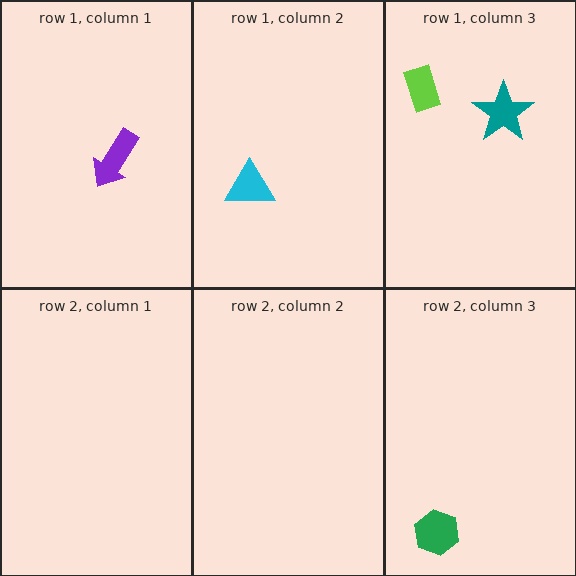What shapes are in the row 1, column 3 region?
The teal star, the lime rectangle.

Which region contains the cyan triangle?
The row 1, column 2 region.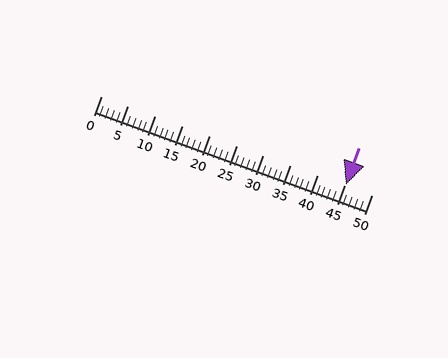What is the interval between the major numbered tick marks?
The major tick marks are spaced 5 units apart.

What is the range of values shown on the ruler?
The ruler shows values from 0 to 50.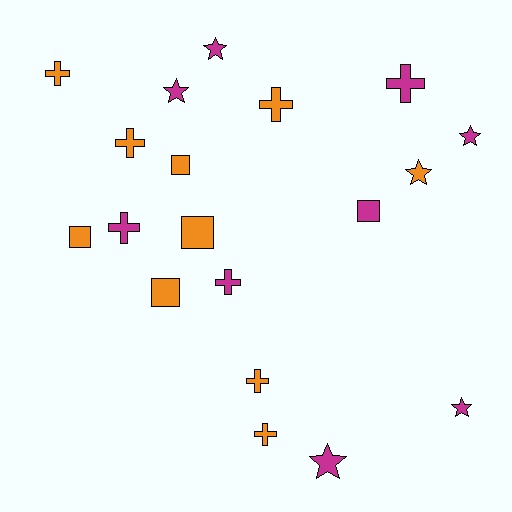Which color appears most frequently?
Orange, with 10 objects.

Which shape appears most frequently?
Cross, with 8 objects.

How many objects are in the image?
There are 19 objects.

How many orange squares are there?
There are 4 orange squares.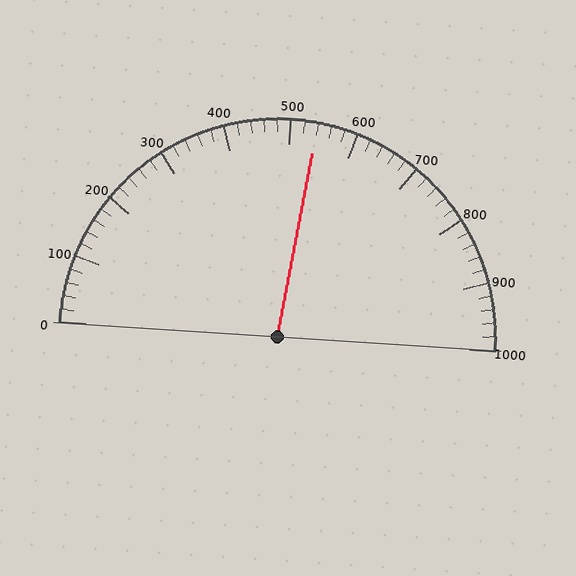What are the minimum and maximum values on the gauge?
The gauge ranges from 0 to 1000.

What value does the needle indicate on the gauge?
The needle indicates approximately 540.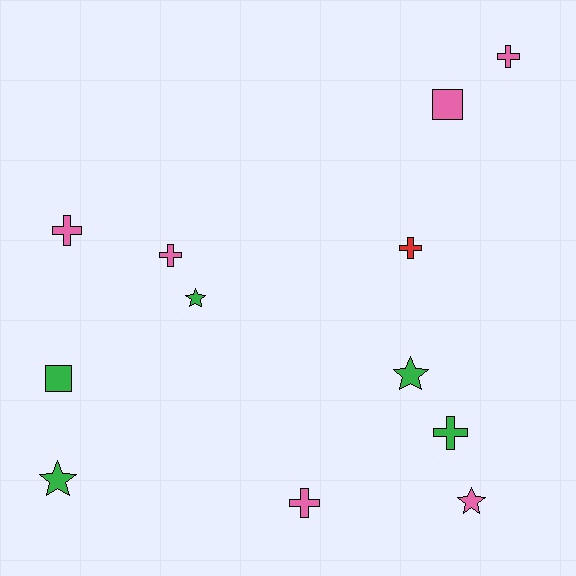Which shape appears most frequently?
Cross, with 6 objects.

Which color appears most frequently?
Pink, with 6 objects.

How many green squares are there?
There is 1 green square.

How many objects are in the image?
There are 12 objects.